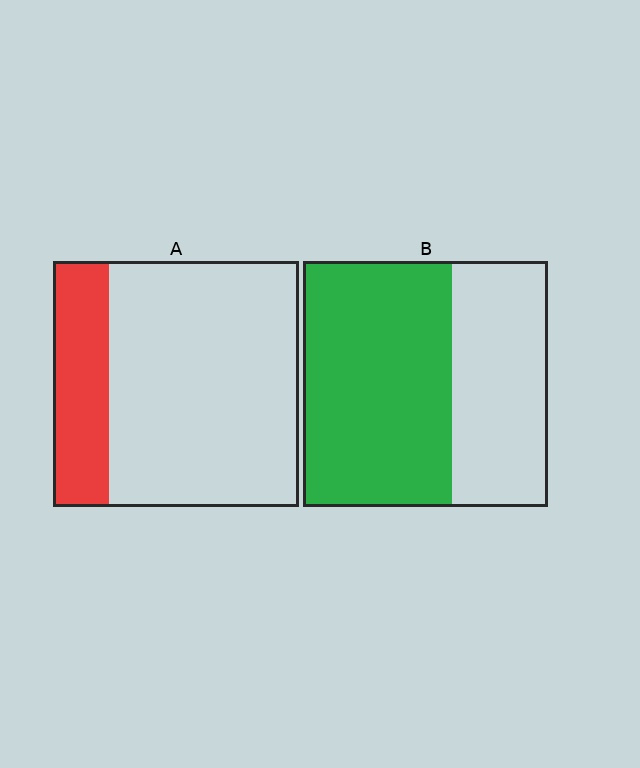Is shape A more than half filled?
No.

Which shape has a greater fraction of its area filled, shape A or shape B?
Shape B.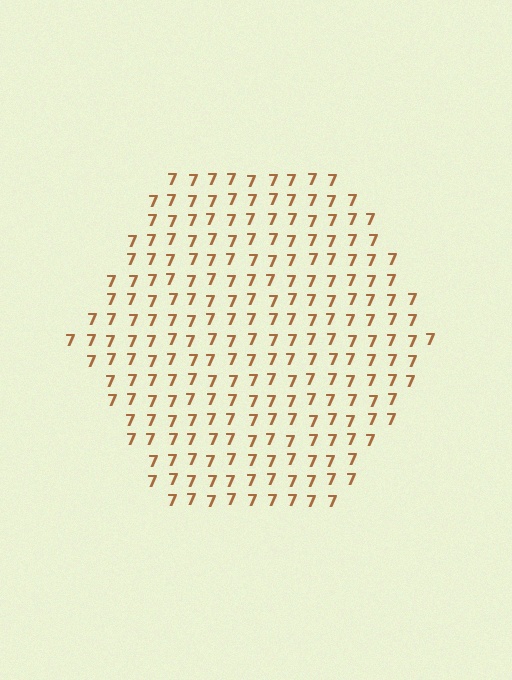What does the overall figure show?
The overall figure shows a hexagon.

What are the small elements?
The small elements are digit 7's.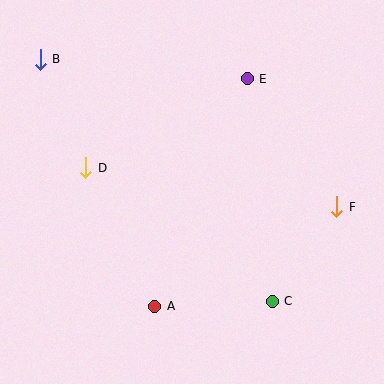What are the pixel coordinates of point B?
Point B is at (40, 59).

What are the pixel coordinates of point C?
Point C is at (272, 301).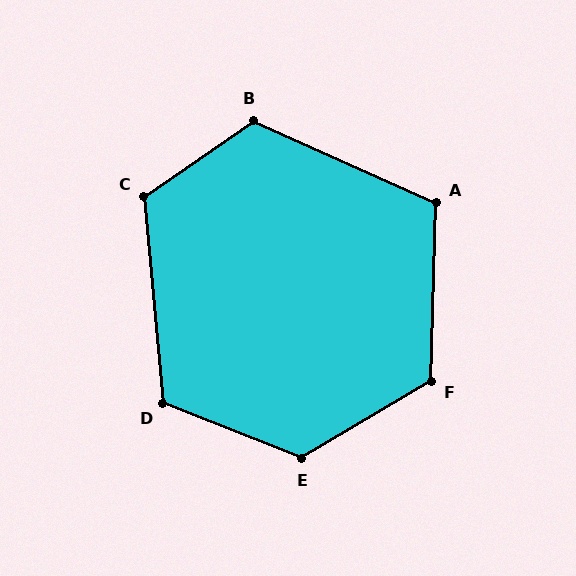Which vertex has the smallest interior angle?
A, at approximately 113 degrees.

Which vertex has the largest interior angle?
E, at approximately 128 degrees.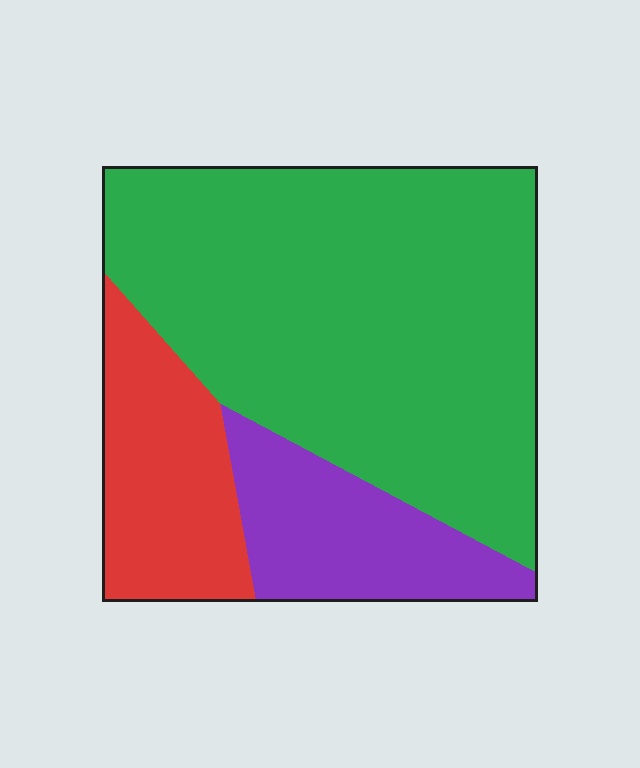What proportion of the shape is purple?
Purple covers roughly 15% of the shape.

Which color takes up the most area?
Green, at roughly 65%.